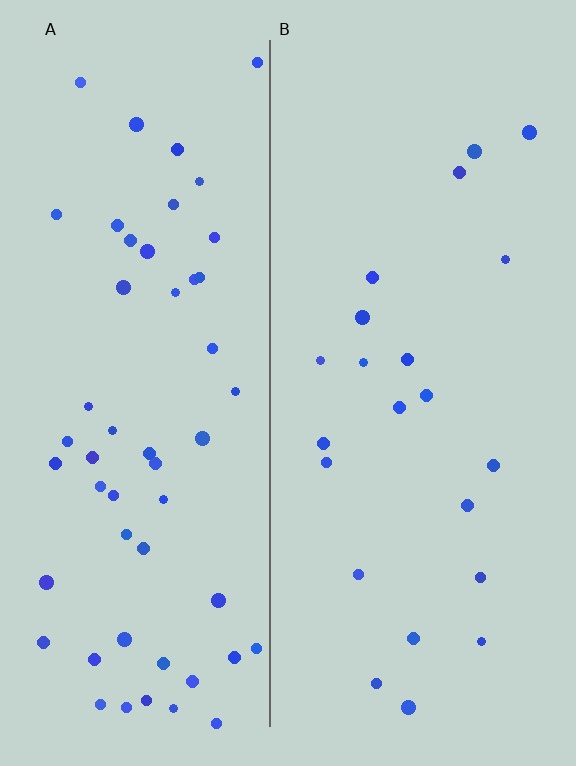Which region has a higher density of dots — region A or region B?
A (the left).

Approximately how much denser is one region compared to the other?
Approximately 2.4× — region A over region B.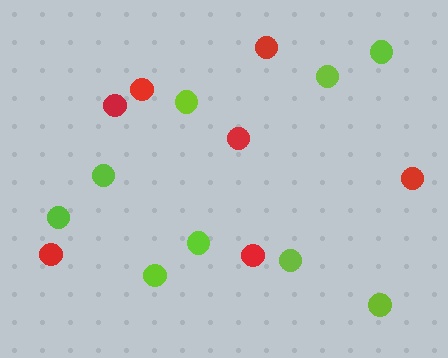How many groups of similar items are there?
There are 2 groups: one group of red circles (7) and one group of lime circles (9).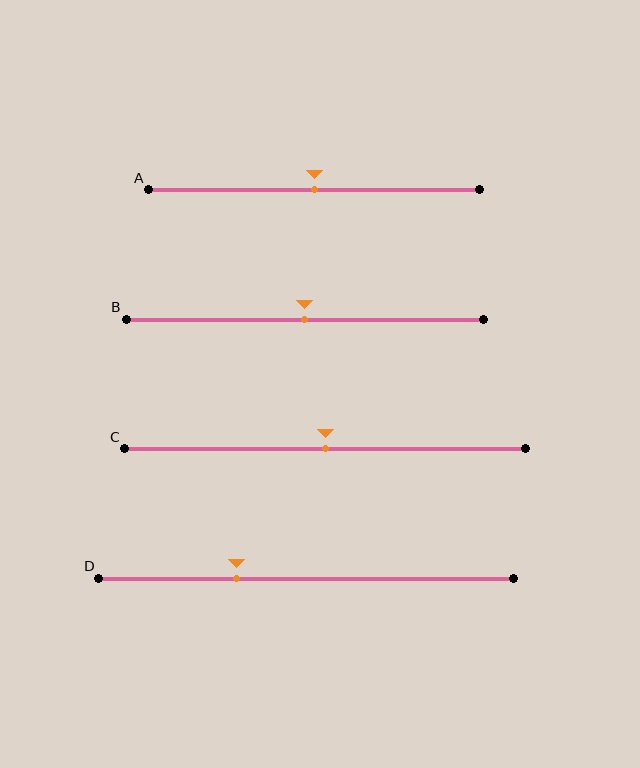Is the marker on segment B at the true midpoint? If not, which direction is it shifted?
Yes, the marker on segment B is at the true midpoint.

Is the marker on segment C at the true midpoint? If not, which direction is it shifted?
Yes, the marker on segment C is at the true midpoint.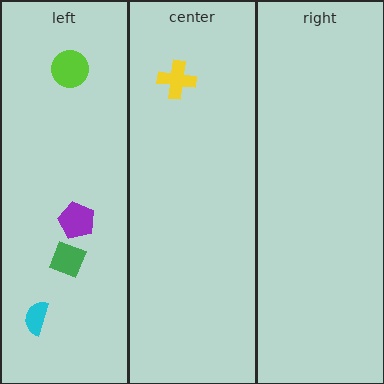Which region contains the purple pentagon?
The left region.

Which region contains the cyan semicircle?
The left region.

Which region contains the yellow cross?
The center region.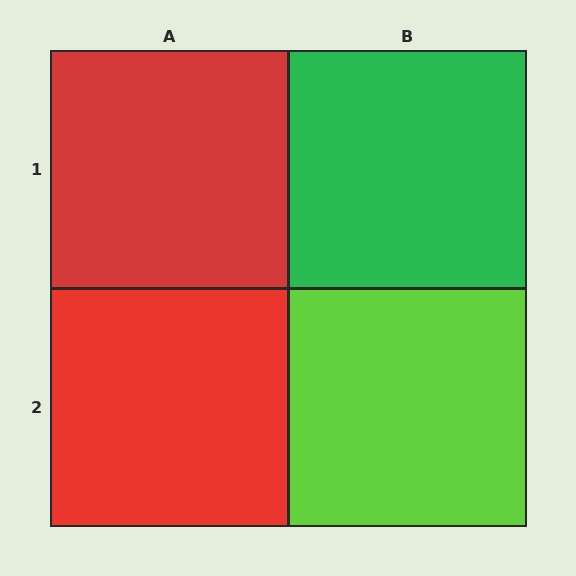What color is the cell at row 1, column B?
Green.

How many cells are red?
2 cells are red.